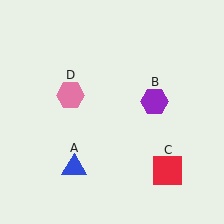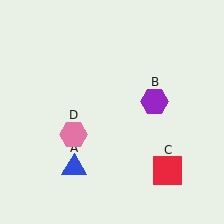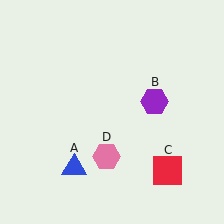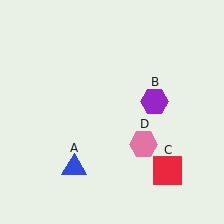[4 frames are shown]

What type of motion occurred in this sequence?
The pink hexagon (object D) rotated counterclockwise around the center of the scene.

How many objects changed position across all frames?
1 object changed position: pink hexagon (object D).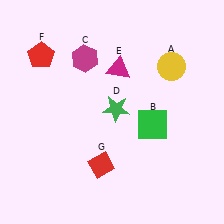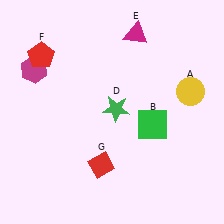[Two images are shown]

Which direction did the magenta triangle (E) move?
The magenta triangle (E) moved up.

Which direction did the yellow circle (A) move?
The yellow circle (A) moved down.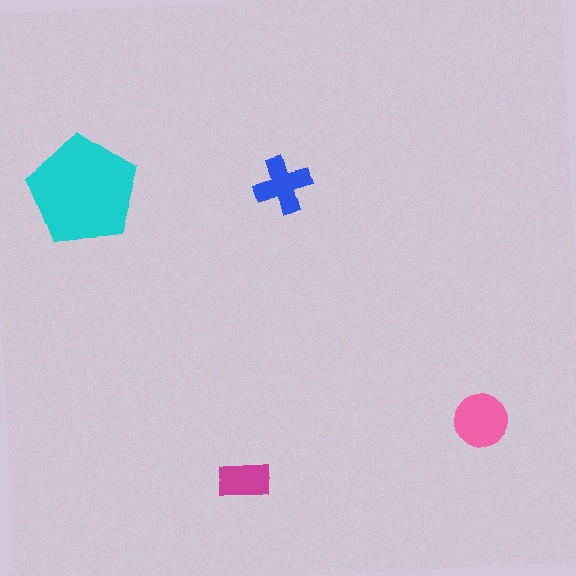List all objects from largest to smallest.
The cyan pentagon, the pink circle, the blue cross, the magenta rectangle.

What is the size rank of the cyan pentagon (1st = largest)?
1st.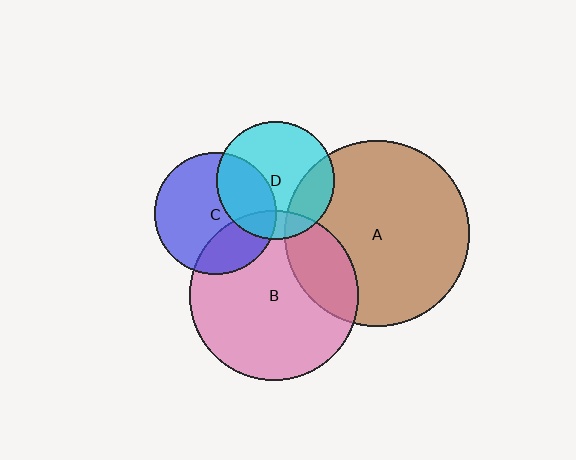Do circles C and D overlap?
Yes.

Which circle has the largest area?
Circle A (brown).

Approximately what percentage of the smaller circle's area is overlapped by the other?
Approximately 30%.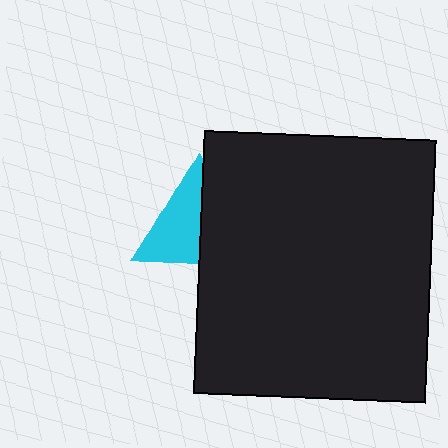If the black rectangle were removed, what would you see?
You would see the complete cyan triangle.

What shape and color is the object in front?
The object in front is a black rectangle.